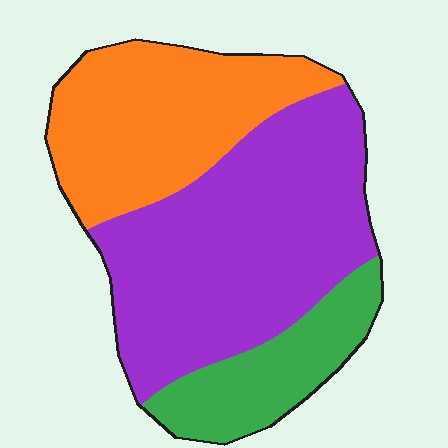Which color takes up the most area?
Purple, at roughly 50%.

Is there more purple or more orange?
Purple.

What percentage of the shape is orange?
Orange covers around 30% of the shape.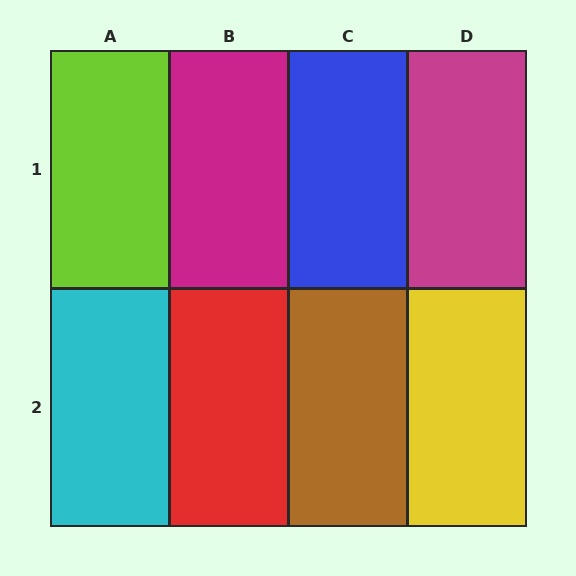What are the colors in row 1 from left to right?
Lime, magenta, blue, magenta.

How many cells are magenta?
2 cells are magenta.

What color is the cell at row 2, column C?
Brown.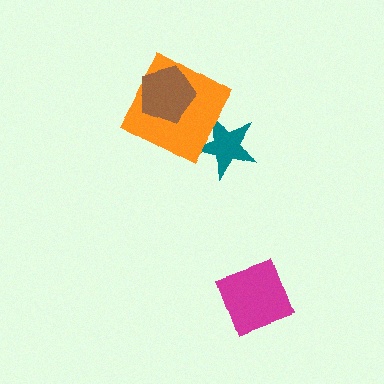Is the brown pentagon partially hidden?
No, no other shape covers it.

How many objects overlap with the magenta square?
0 objects overlap with the magenta square.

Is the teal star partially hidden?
Yes, it is partially covered by another shape.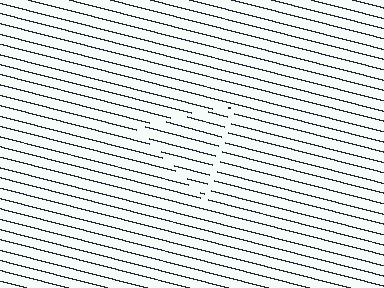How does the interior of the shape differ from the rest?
The interior of the shape contains the same grating, shifted by half a period — the contour is defined by the phase discontinuity where line-ends from the inner and outer gratings abut.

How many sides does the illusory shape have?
3 sides — the line-ends trace a triangle.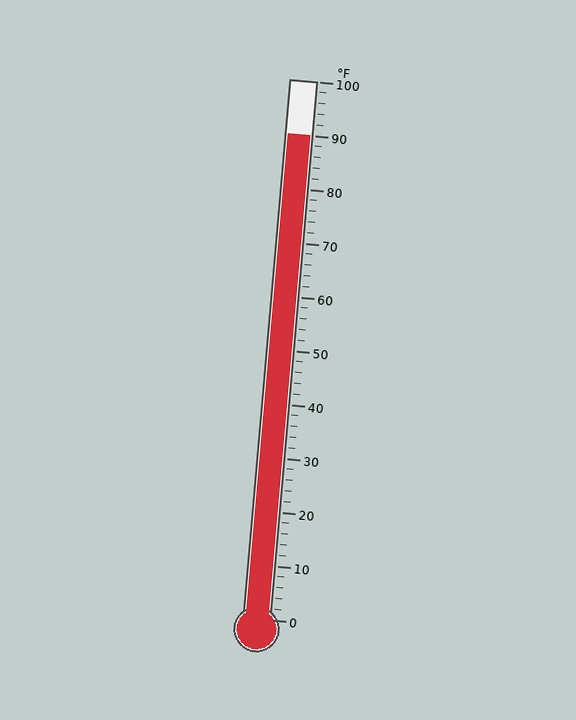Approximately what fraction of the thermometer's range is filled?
The thermometer is filled to approximately 90% of its range.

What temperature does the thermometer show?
The thermometer shows approximately 90°F.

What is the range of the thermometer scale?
The thermometer scale ranges from 0°F to 100°F.